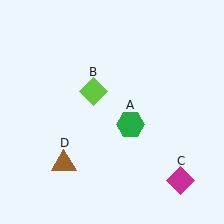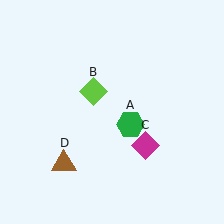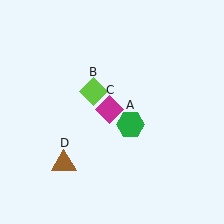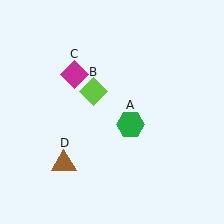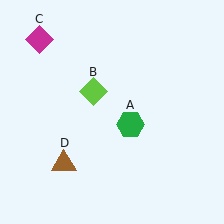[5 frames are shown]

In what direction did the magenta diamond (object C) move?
The magenta diamond (object C) moved up and to the left.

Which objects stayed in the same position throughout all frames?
Green hexagon (object A) and lime diamond (object B) and brown triangle (object D) remained stationary.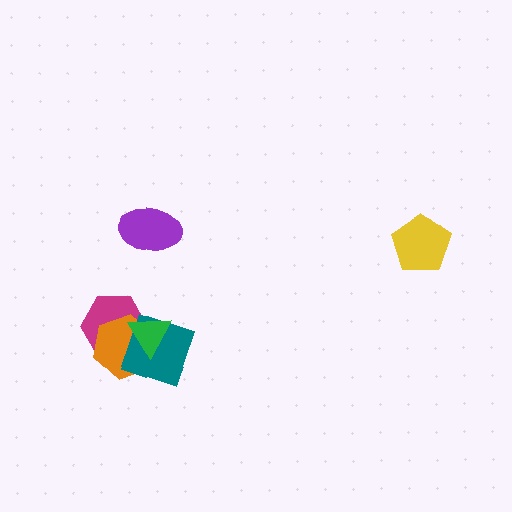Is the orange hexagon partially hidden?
Yes, it is partially covered by another shape.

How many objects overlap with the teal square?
3 objects overlap with the teal square.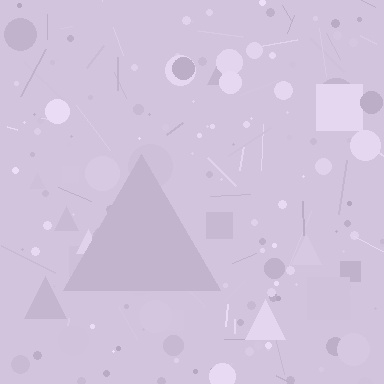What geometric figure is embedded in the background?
A triangle is embedded in the background.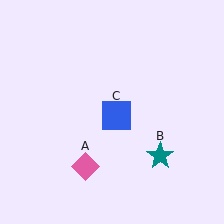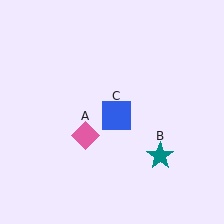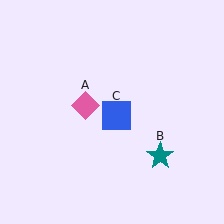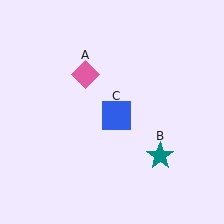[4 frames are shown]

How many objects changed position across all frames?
1 object changed position: pink diamond (object A).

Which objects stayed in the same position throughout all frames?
Teal star (object B) and blue square (object C) remained stationary.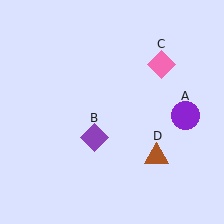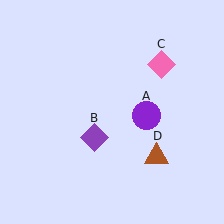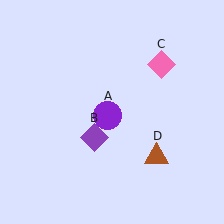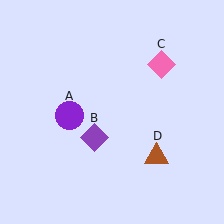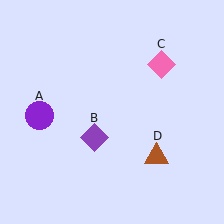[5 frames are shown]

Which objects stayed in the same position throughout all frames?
Purple diamond (object B) and pink diamond (object C) and brown triangle (object D) remained stationary.